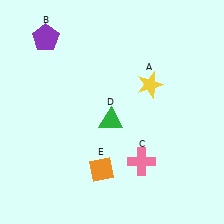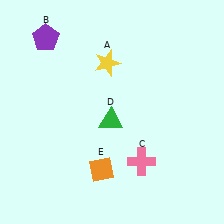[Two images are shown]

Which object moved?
The yellow star (A) moved left.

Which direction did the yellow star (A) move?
The yellow star (A) moved left.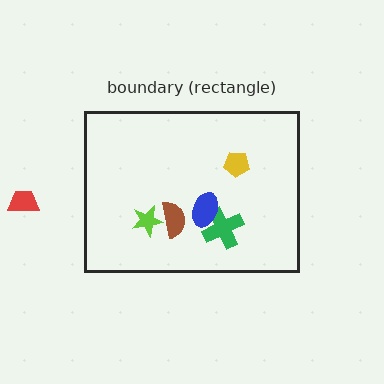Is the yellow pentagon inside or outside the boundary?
Inside.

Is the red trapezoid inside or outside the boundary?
Outside.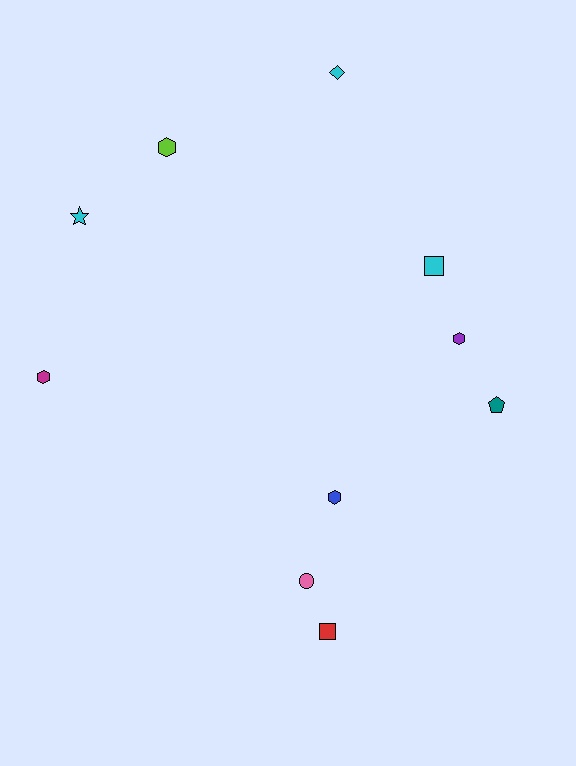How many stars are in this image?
There is 1 star.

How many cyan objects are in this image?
There are 3 cyan objects.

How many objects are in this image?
There are 10 objects.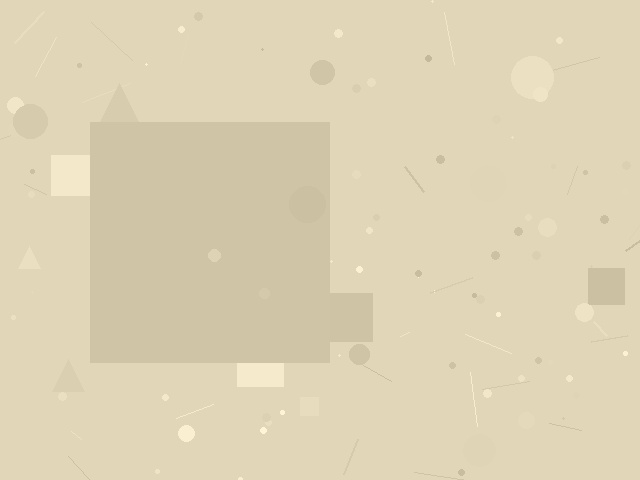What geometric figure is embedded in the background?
A square is embedded in the background.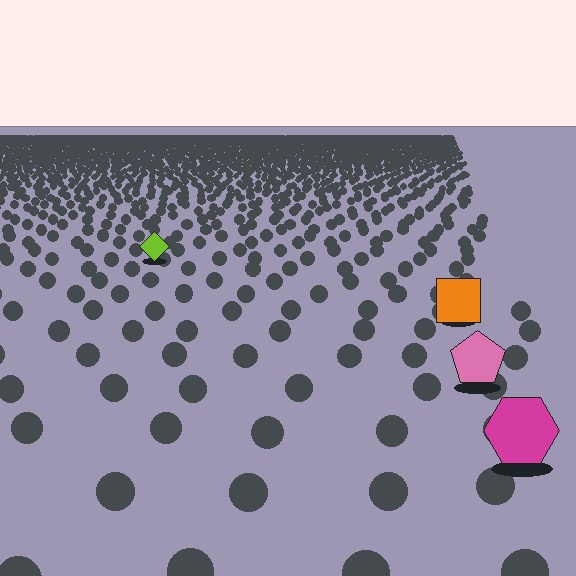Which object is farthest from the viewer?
The lime diamond is farthest from the viewer. It appears smaller and the ground texture around it is denser.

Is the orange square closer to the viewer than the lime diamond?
Yes. The orange square is closer — you can tell from the texture gradient: the ground texture is coarser near it.